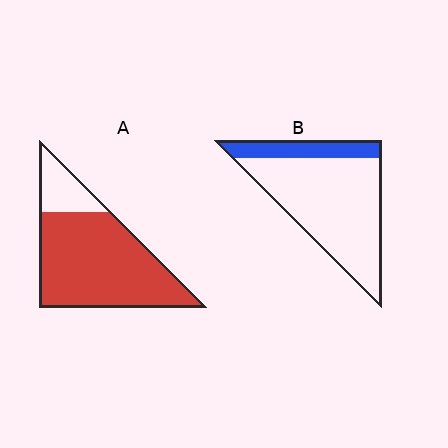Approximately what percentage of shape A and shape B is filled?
A is approximately 80% and B is approximately 20%.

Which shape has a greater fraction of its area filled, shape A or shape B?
Shape A.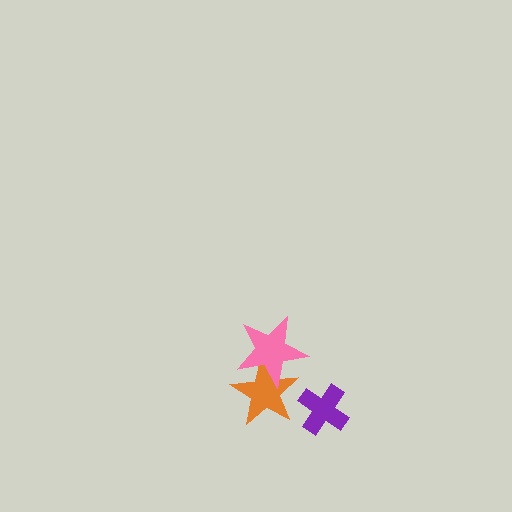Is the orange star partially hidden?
Yes, it is partially covered by another shape.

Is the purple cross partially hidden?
No, no other shape covers it.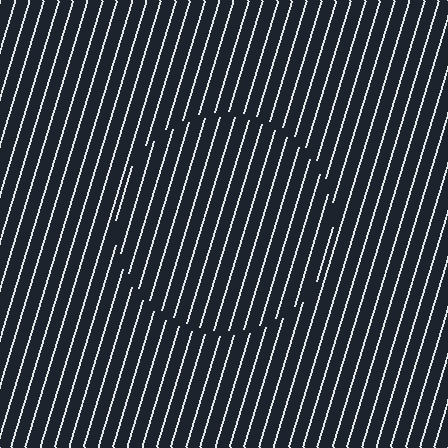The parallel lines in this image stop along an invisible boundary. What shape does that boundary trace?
An illusory circle. The interior of the shape contains the same grating, shifted by half a period — the contour is defined by the phase discontinuity where line-ends from the inner and outer gratings abut.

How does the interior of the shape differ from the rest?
The interior of the shape contains the same grating, shifted by half a period — the contour is defined by the phase discontinuity where line-ends from the inner and outer gratings abut.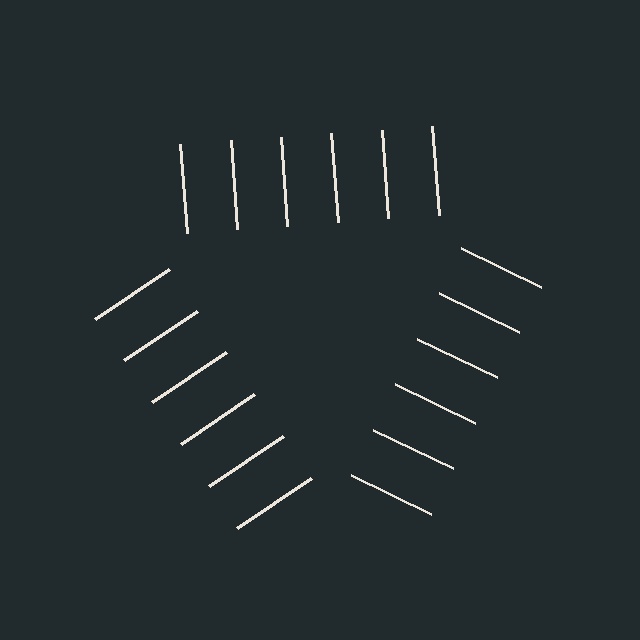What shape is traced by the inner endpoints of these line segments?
An illusory triangle — the line segments terminate on its edges but no continuous stroke is drawn.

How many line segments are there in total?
18 — 6 along each of the 3 edges.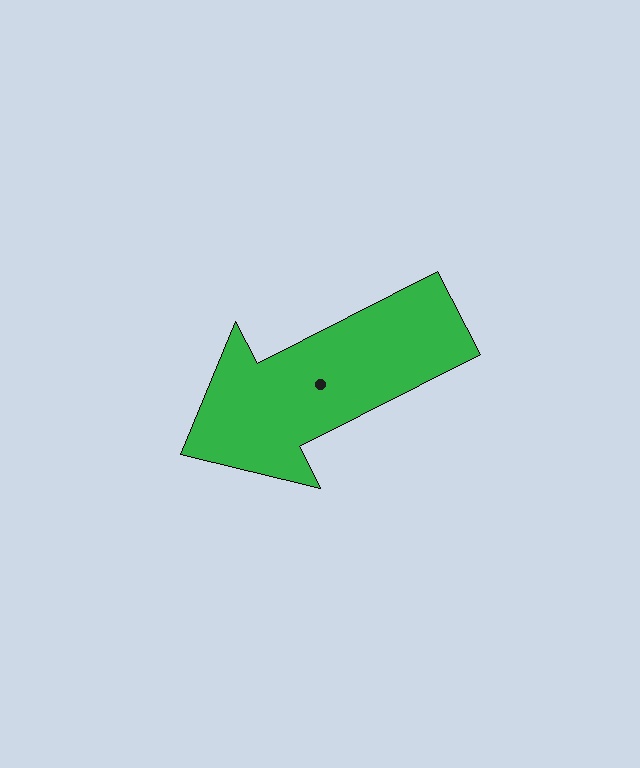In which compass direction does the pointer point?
Southwest.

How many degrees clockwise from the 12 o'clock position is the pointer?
Approximately 243 degrees.